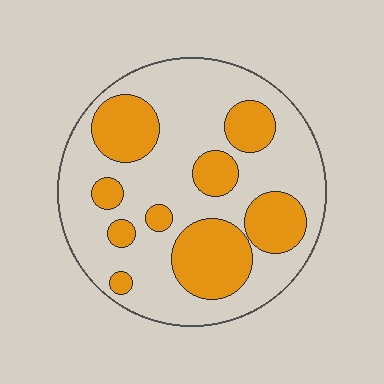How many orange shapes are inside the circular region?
9.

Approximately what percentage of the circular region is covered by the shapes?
Approximately 30%.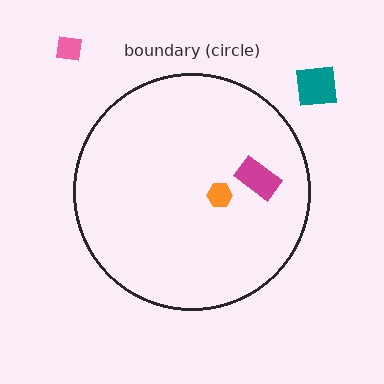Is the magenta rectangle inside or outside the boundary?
Inside.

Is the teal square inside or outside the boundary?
Outside.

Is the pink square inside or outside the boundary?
Outside.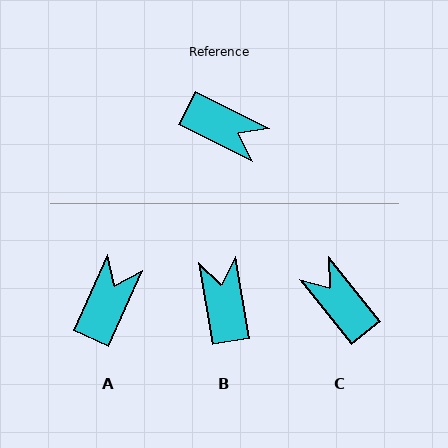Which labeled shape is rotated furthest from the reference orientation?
C, about 155 degrees away.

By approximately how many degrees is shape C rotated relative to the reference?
Approximately 155 degrees counter-clockwise.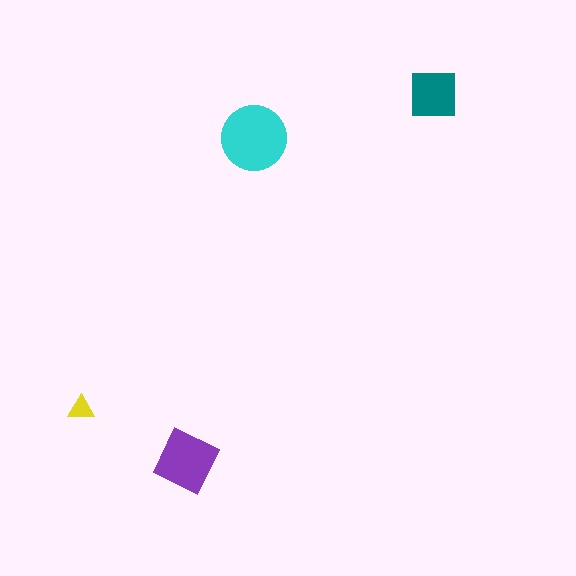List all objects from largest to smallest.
The cyan circle, the purple diamond, the teal square, the yellow triangle.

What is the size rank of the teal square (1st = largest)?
3rd.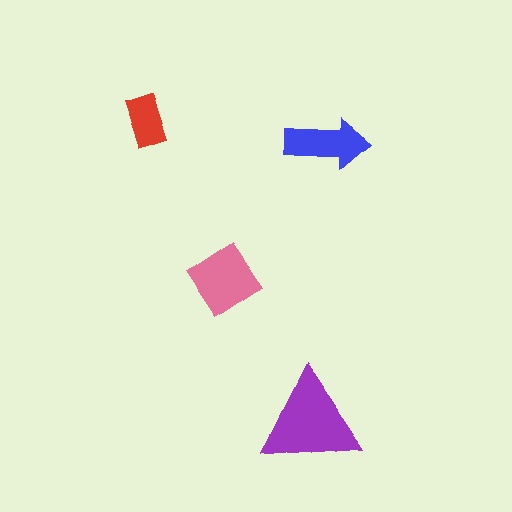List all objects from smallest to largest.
The red rectangle, the blue arrow, the pink diamond, the purple triangle.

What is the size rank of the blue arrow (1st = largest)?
3rd.